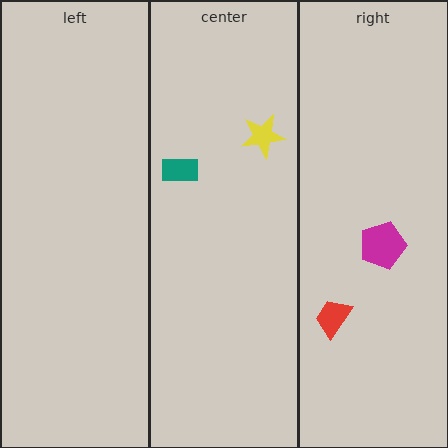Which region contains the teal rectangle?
The center region.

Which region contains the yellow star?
The center region.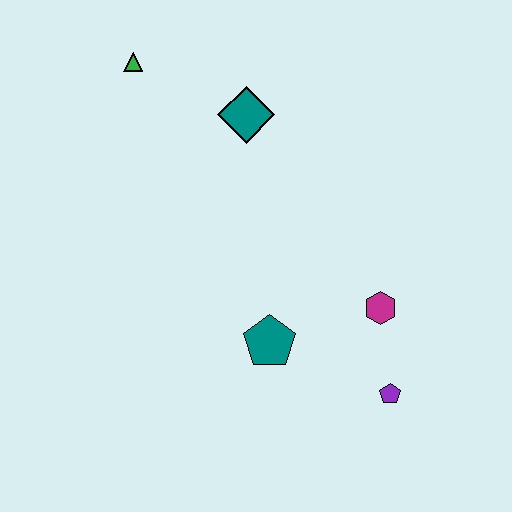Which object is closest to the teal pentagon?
The magenta hexagon is closest to the teal pentagon.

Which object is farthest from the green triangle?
The purple pentagon is farthest from the green triangle.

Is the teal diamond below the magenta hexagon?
No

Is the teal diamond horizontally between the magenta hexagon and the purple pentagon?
No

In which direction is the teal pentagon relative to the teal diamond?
The teal pentagon is below the teal diamond.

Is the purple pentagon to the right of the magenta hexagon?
Yes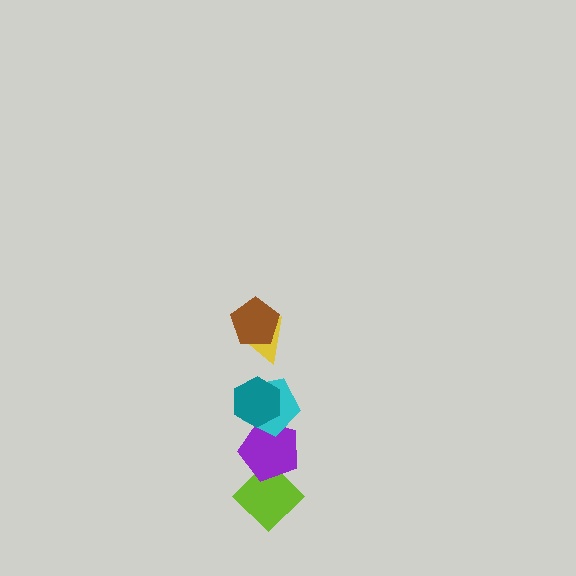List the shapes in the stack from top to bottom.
From top to bottom: the brown pentagon, the yellow triangle, the teal hexagon, the cyan pentagon, the purple pentagon, the lime diamond.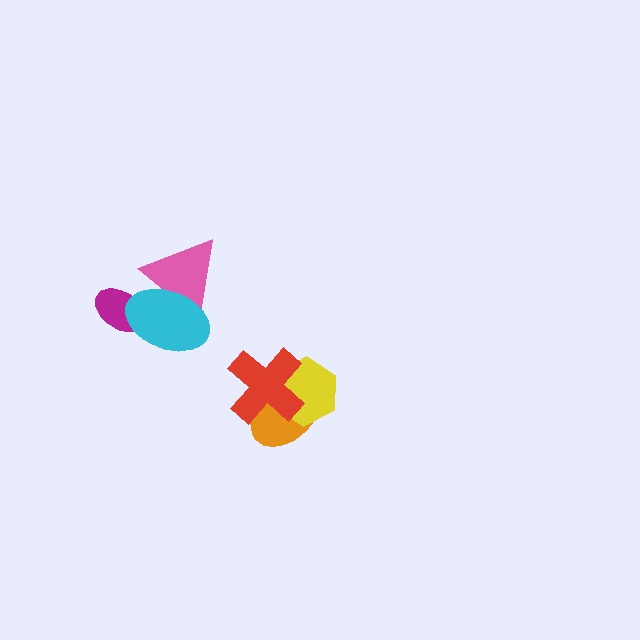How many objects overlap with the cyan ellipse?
2 objects overlap with the cyan ellipse.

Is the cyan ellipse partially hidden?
No, no other shape covers it.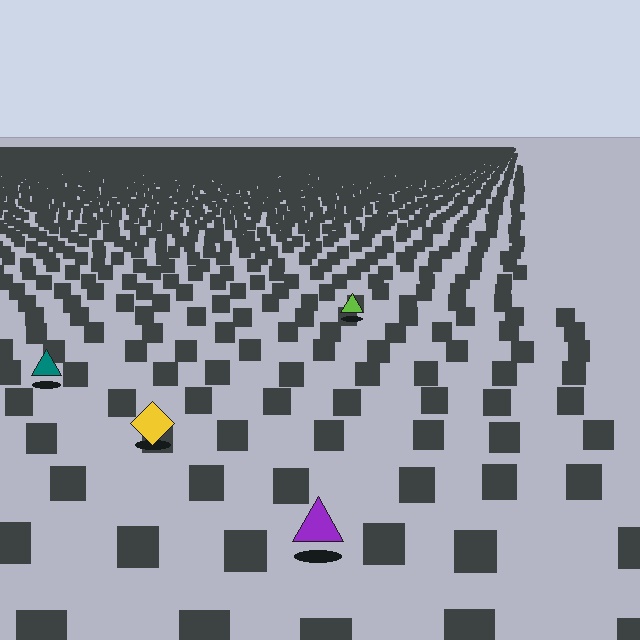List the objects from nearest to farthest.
From nearest to farthest: the purple triangle, the yellow diamond, the teal triangle, the lime triangle.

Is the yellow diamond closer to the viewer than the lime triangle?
Yes. The yellow diamond is closer — you can tell from the texture gradient: the ground texture is coarser near it.